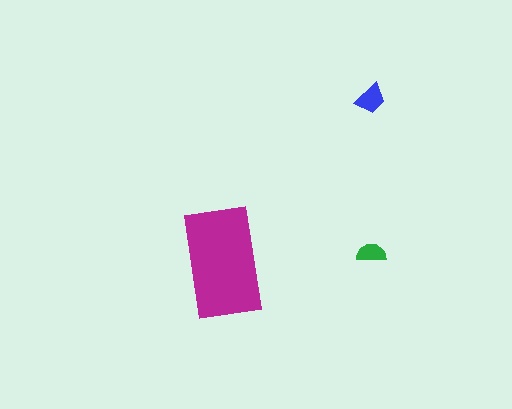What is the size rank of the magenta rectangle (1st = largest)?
1st.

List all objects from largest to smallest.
The magenta rectangle, the blue trapezoid, the green semicircle.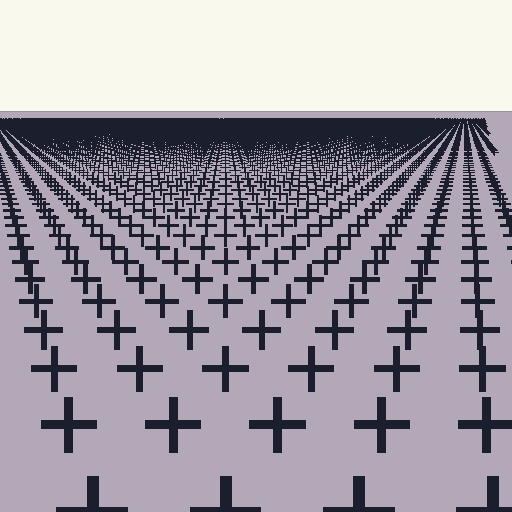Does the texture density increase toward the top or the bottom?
Density increases toward the top.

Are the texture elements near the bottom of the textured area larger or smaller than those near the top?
Larger. Near the bottom, elements are closer to the viewer and appear at a bigger on-screen size.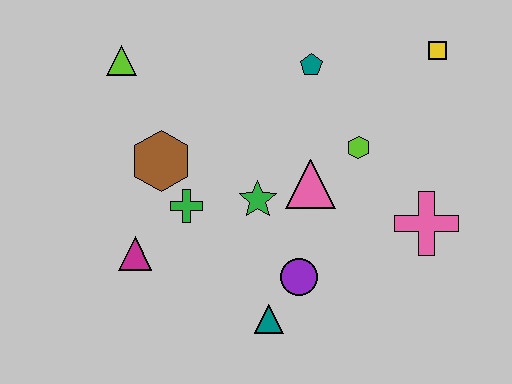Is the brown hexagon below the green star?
No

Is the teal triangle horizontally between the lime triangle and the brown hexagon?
No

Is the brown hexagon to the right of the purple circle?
No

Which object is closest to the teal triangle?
The purple circle is closest to the teal triangle.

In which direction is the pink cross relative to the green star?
The pink cross is to the right of the green star.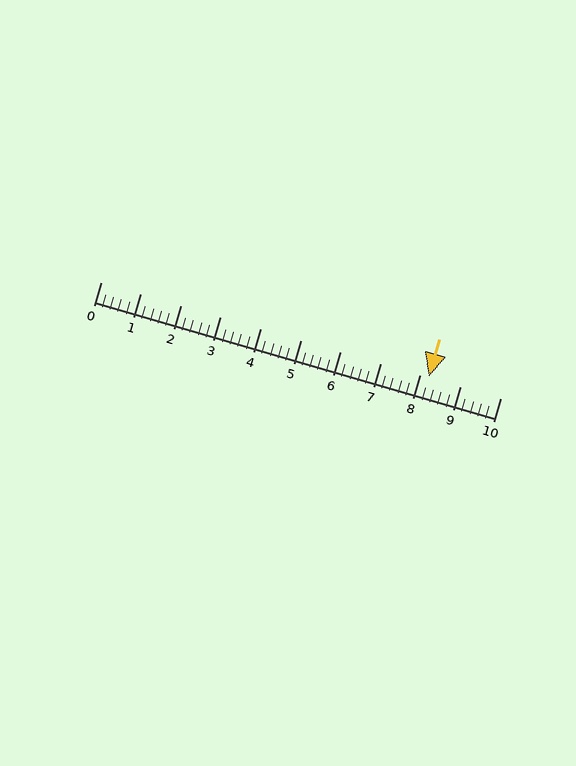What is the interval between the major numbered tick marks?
The major tick marks are spaced 1 units apart.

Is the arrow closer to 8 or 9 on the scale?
The arrow is closer to 8.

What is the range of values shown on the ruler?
The ruler shows values from 0 to 10.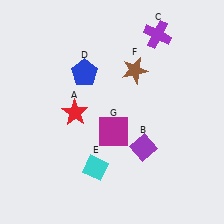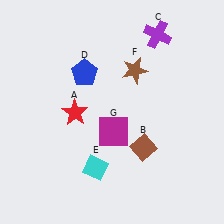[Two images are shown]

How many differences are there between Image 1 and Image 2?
There is 1 difference between the two images.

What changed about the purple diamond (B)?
In Image 1, B is purple. In Image 2, it changed to brown.